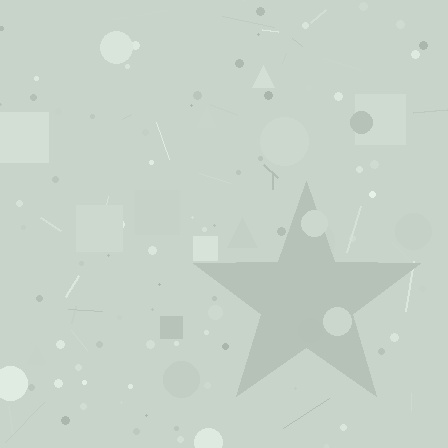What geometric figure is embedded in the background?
A star is embedded in the background.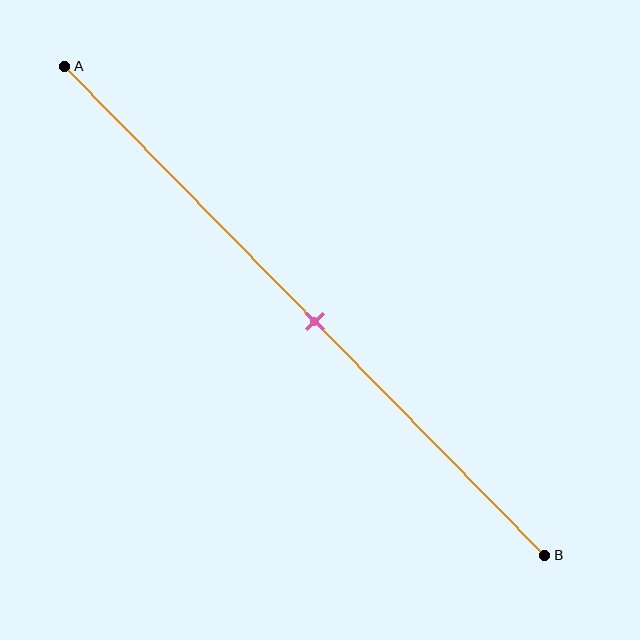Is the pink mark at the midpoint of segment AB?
Yes, the mark is approximately at the midpoint.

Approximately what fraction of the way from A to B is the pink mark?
The pink mark is approximately 50% of the way from A to B.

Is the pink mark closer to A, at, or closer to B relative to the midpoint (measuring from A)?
The pink mark is approximately at the midpoint of segment AB.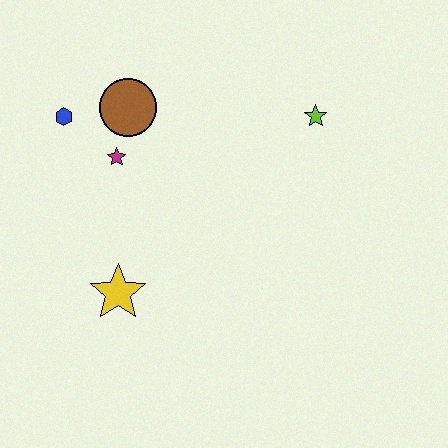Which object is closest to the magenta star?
The brown circle is closest to the magenta star.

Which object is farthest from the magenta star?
The lime star is farthest from the magenta star.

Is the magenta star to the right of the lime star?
No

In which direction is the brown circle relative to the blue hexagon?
The brown circle is to the right of the blue hexagon.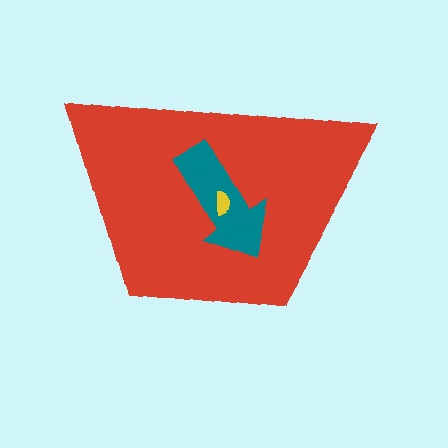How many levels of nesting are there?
3.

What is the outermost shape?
The red trapezoid.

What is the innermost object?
The yellow semicircle.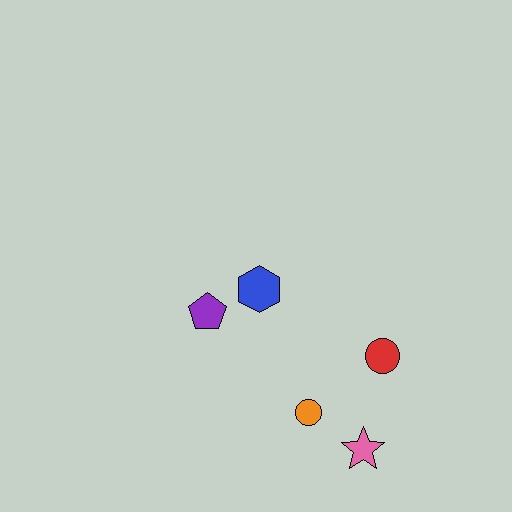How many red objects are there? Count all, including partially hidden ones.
There is 1 red object.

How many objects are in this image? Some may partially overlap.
There are 5 objects.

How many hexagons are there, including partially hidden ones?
There is 1 hexagon.